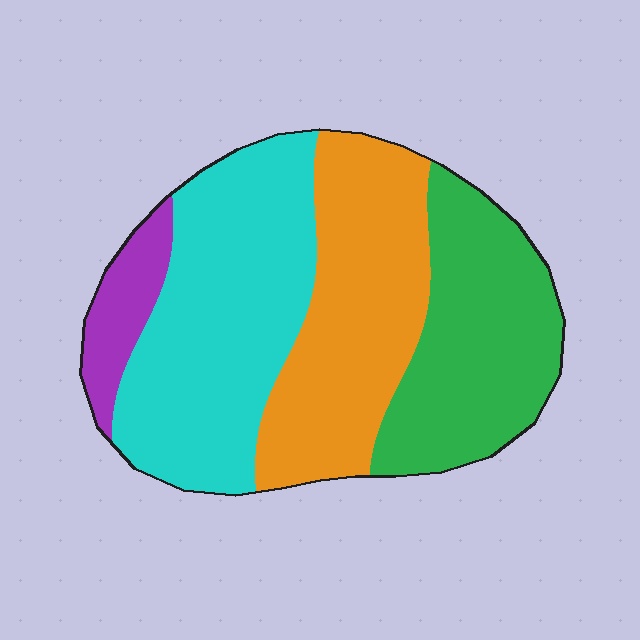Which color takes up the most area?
Cyan, at roughly 35%.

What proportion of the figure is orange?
Orange takes up about one third (1/3) of the figure.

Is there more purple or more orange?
Orange.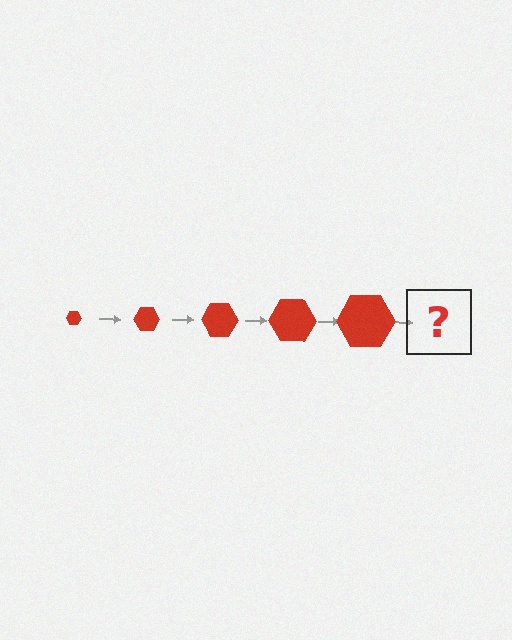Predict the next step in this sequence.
The next step is a red hexagon, larger than the previous one.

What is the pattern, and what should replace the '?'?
The pattern is that the hexagon gets progressively larger each step. The '?' should be a red hexagon, larger than the previous one.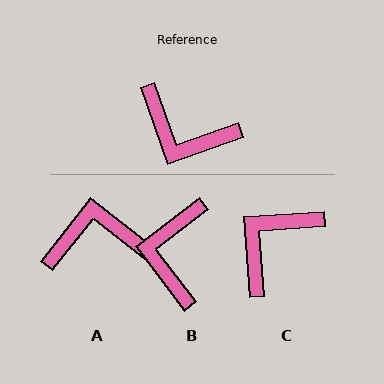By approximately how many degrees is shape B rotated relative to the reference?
Approximately 72 degrees clockwise.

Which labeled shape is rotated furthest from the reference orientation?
A, about 147 degrees away.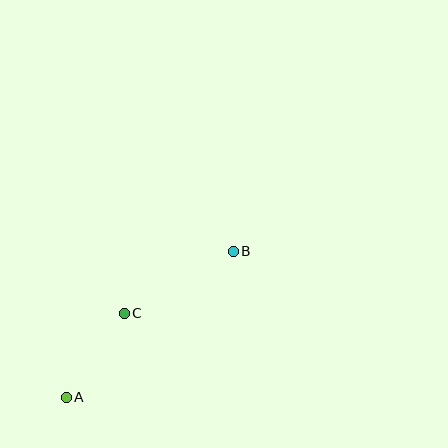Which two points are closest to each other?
Points A and C are closest to each other.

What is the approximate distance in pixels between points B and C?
The distance between B and C is approximately 126 pixels.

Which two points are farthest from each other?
Points A and B are farthest from each other.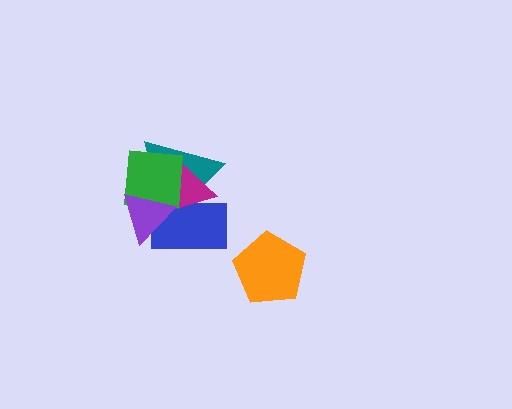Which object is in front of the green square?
The purple triangle is in front of the green square.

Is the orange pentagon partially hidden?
No, no other shape covers it.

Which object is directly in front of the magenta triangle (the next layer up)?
The green square is directly in front of the magenta triangle.